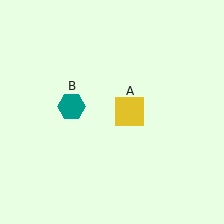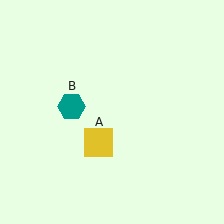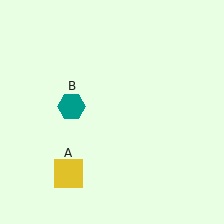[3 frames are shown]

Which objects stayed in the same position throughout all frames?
Teal hexagon (object B) remained stationary.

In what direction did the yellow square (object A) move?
The yellow square (object A) moved down and to the left.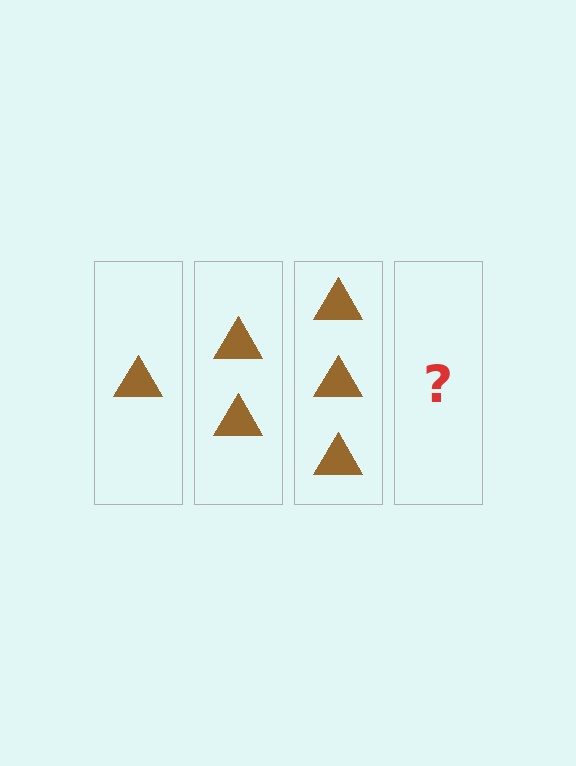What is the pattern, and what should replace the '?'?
The pattern is that each step adds one more triangle. The '?' should be 4 triangles.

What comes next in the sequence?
The next element should be 4 triangles.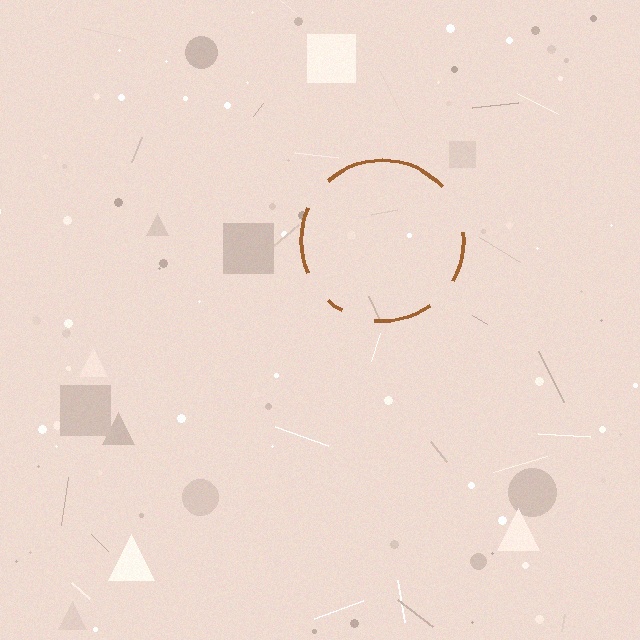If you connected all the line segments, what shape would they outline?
They would outline a circle.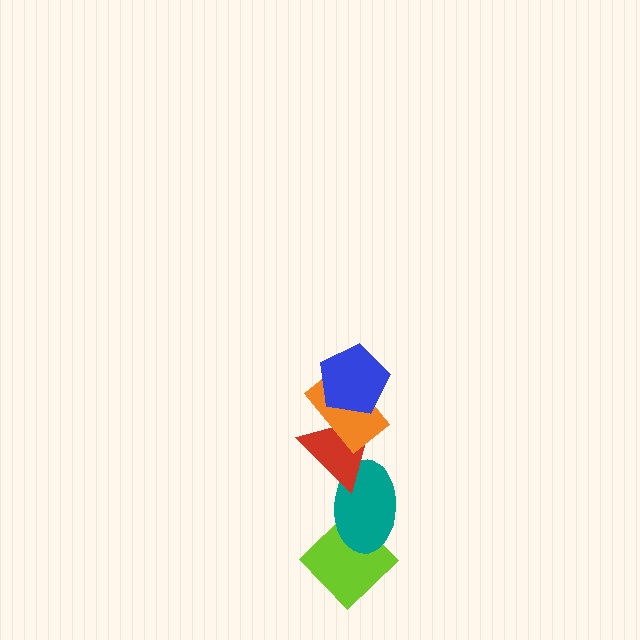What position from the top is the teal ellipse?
The teal ellipse is 4th from the top.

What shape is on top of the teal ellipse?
The red triangle is on top of the teal ellipse.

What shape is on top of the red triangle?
The orange rectangle is on top of the red triangle.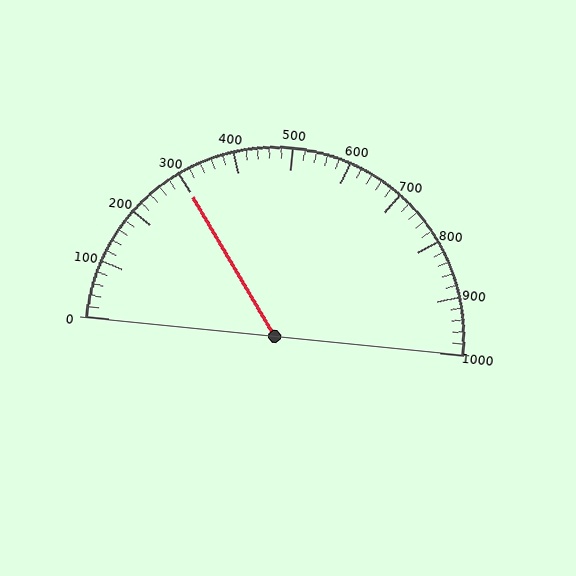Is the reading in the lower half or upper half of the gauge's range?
The reading is in the lower half of the range (0 to 1000).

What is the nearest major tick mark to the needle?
The nearest major tick mark is 300.